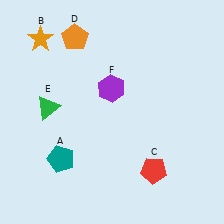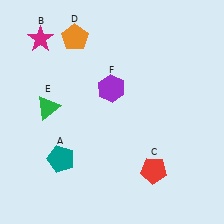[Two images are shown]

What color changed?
The star (B) changed from orange in Image 1 to magenta in Image 2.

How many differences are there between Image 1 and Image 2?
There is 1 difference between the two images.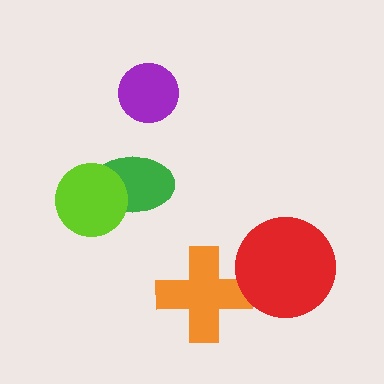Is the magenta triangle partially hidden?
Yes, it is partially covered by another shape.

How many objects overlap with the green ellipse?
1 object overlaps with the green ellipse.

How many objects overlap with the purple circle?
0 objects overlap with the purple circle.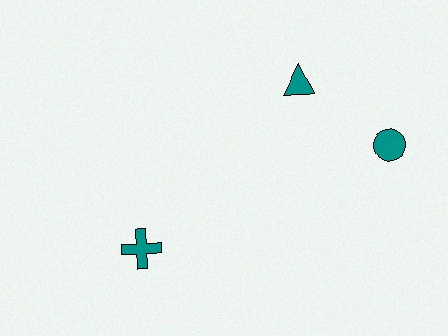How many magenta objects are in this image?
There are no magenta objects.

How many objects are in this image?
There are 3 objects.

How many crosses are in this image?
There is 1 cross.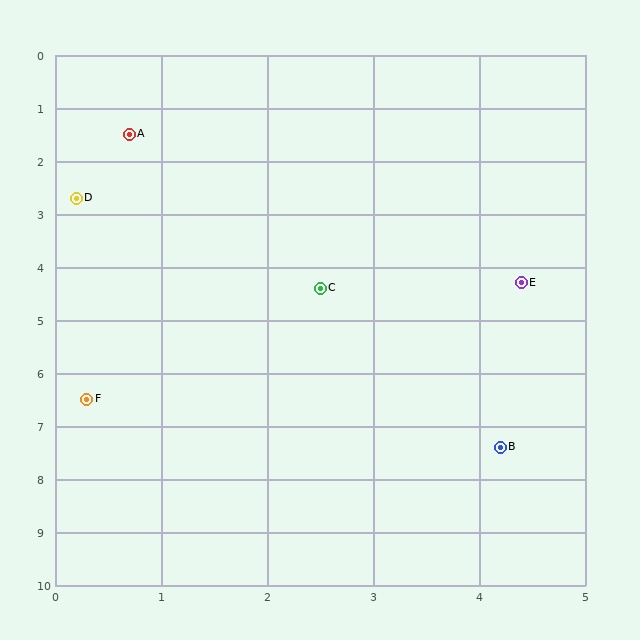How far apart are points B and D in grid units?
Points B and D are about 6.2 grid units apart.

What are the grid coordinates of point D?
Point D is at approximately (0.2, 2.7).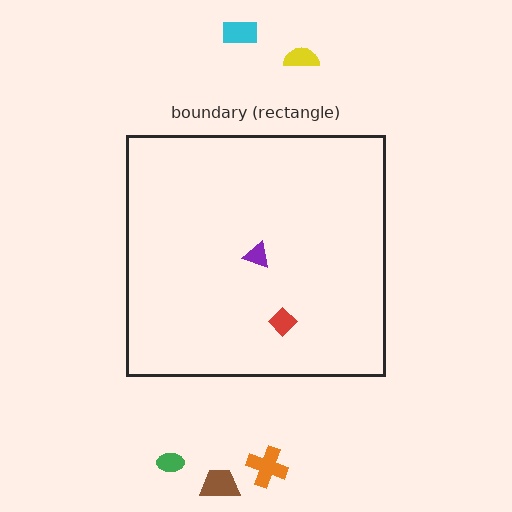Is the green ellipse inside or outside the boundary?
Outside.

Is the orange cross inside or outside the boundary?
Outside.